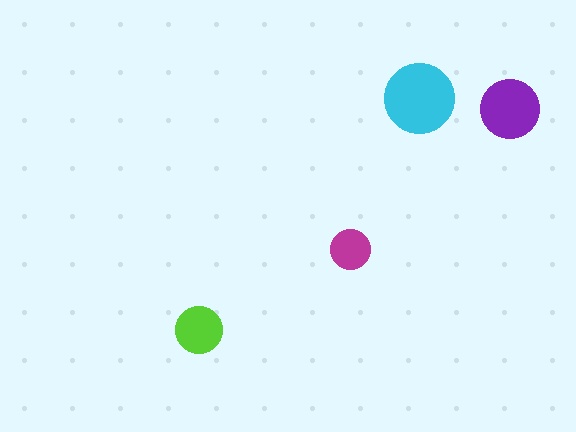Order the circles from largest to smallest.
the cyan one, the purple one, the lime one, the magenta one.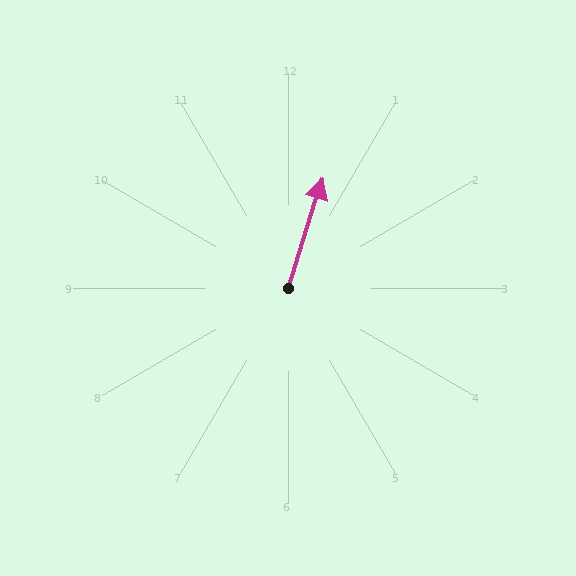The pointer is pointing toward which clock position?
Roughly 1 o'clock.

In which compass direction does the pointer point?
North.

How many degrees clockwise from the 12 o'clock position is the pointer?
Approximately 17 degrees.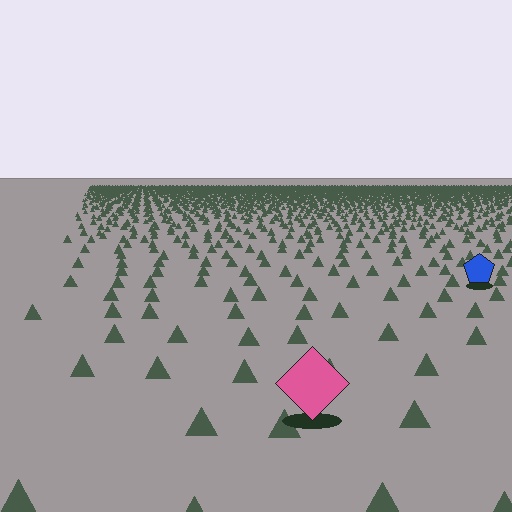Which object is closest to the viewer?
The pink diamond is closest. The texture marks near it are larger and more spread out.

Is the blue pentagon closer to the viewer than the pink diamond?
No. The pink diamond is closer — you can tell from the texture gradient: the ground texture is coarser near it.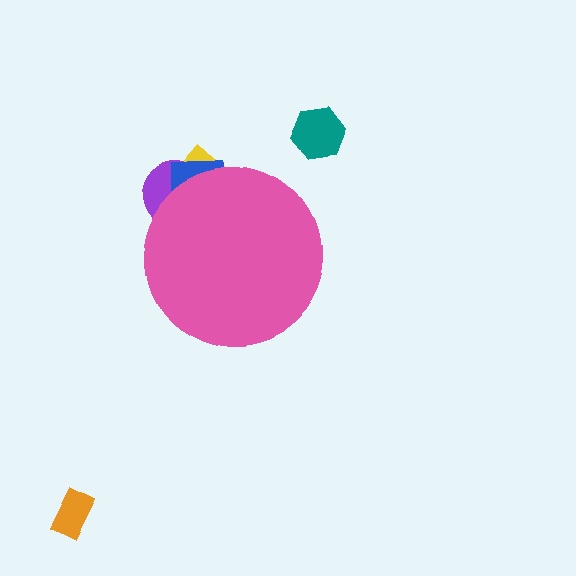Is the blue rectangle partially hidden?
Yes, the blue rectangle is partially hidden behind the pink circle.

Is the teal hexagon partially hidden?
No, the teal hexagon is fully visible.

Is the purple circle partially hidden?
Yes, the purple circle is partially hidden behind the pink circle.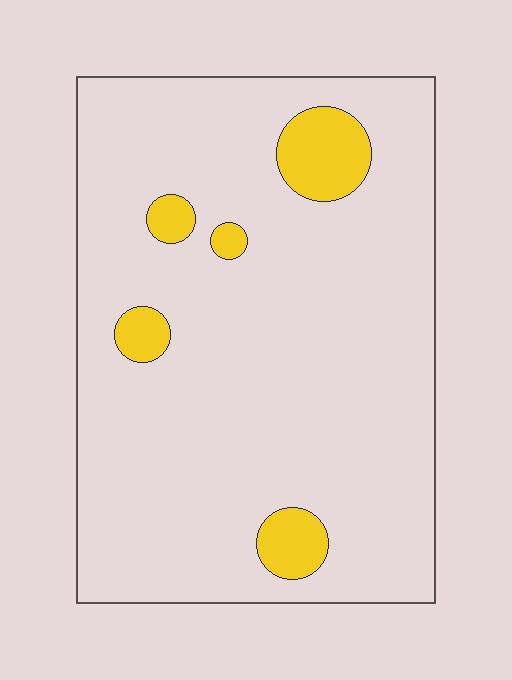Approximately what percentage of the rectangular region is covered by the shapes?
Approximately 10%.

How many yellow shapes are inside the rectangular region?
5.